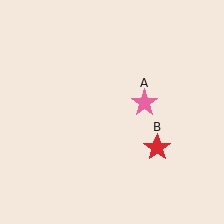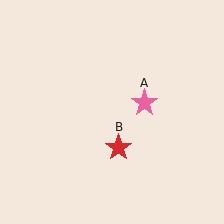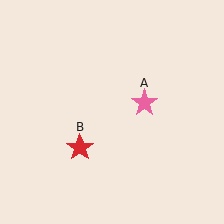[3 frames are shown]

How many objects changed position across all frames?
1 object changed position: red star (object B).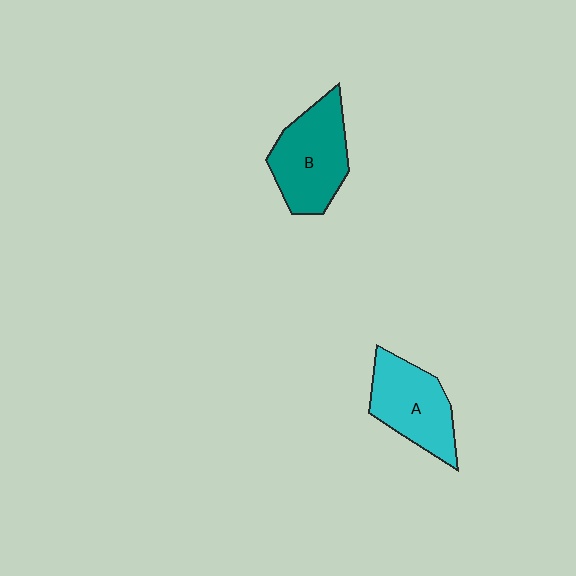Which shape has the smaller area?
Shape A (cyan).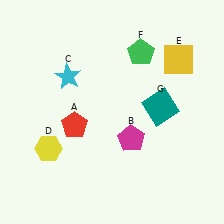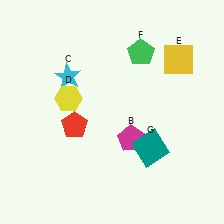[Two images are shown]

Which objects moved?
The objects that moved are: the yellow hexagon (D), the teal square (G).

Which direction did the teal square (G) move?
The teal square (G) moved down.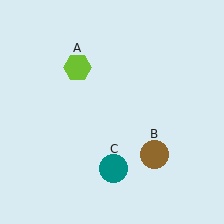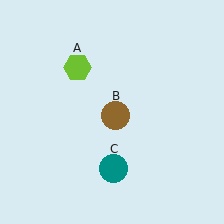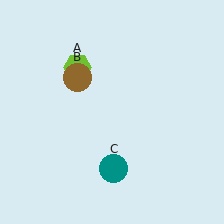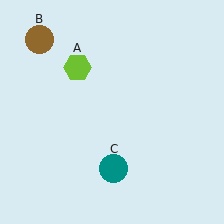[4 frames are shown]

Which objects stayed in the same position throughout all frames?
Lime hexagon (object A) and teal circle (object C) remained stationary.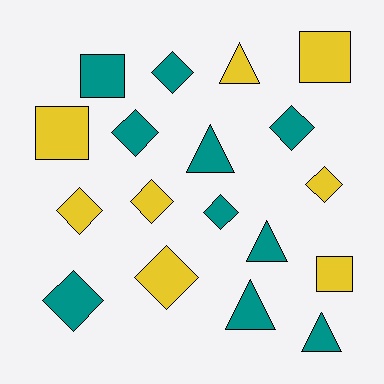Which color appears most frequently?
Teal, with 10 objects.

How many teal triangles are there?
There are 4 teal triangles.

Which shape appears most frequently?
Diamond, with 9 objects.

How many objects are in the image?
There are 18 objects.